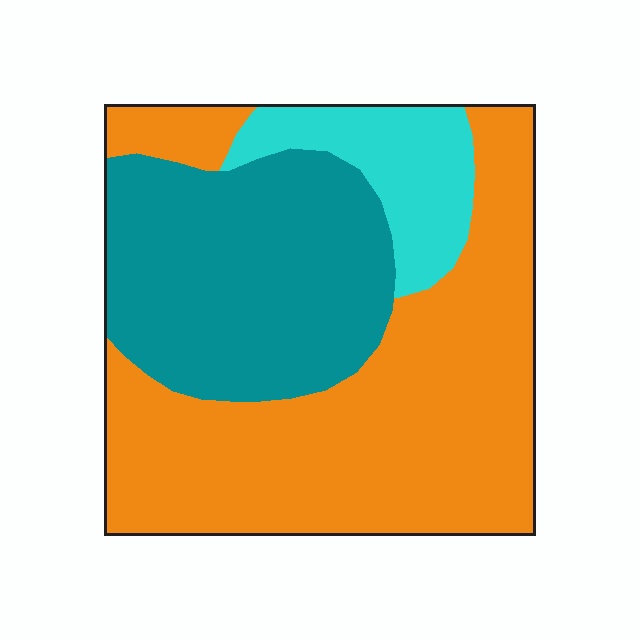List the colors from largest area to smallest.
From largest to smallest: orange, teal, cyan.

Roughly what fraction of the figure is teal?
Teal takes up between a quarter and a half of the figure.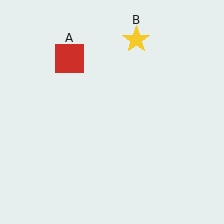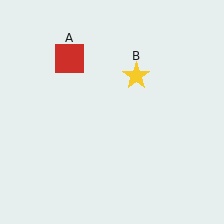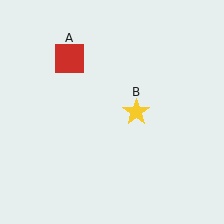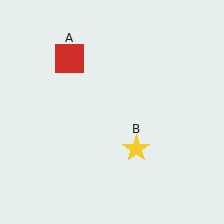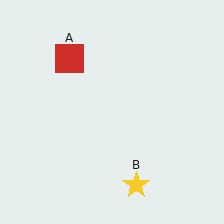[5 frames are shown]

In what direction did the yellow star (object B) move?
The yellow star (object B) moved down.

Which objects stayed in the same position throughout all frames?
Red square (object A) remained stationary.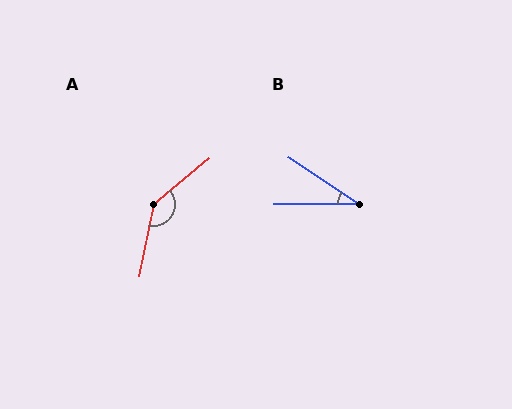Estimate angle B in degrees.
Approximately 33 degrees.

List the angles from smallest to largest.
B (33°), A (142°).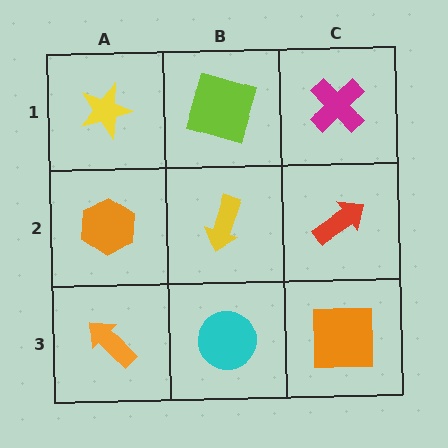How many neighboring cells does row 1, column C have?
2.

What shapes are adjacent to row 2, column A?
A yellow star (row 1, column A), an orange arrow (row 3, column A), a yellow arrow (row 2, column B).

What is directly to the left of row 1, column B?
A yellow star.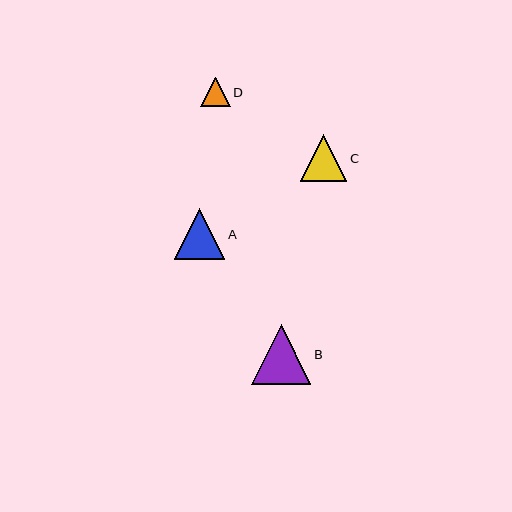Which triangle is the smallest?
Triangle D is the smallest with a size of approximately 29 pixels.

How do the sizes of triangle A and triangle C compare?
Triangle A and triangle C are approximately the same size.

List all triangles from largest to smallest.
From largest to smallest: B, A, C, D.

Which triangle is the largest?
Triangle B is the largest with a size of approximately 60 pixels.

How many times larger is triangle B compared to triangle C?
Triangle B is approximately 1.3 times the size of triangle C.